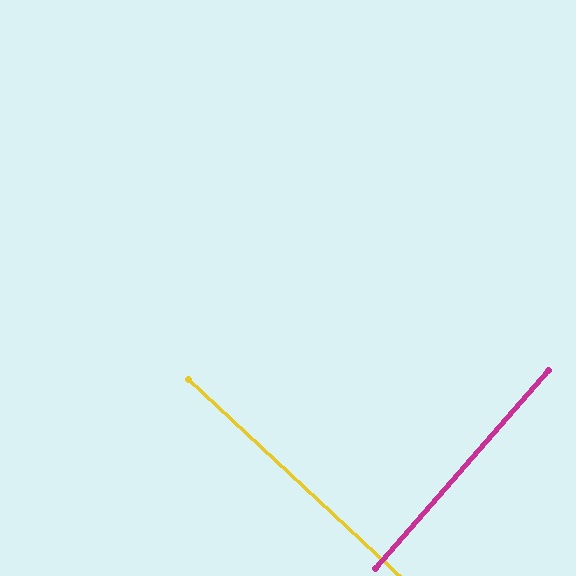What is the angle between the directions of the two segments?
Approximately 88 degrees.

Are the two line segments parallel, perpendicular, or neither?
Perpendicular — they meet at approximately 88°.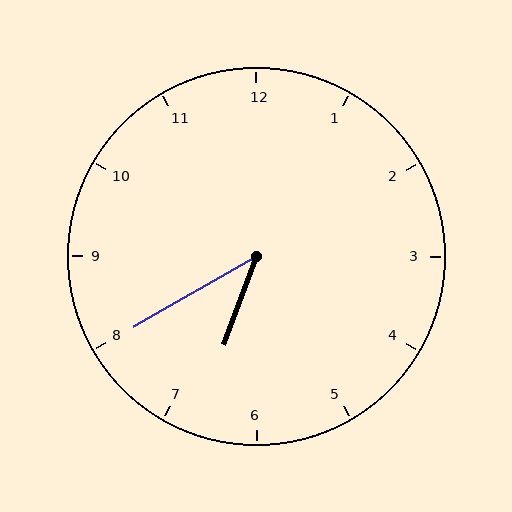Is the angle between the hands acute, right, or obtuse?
It is acute.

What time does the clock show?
6:40.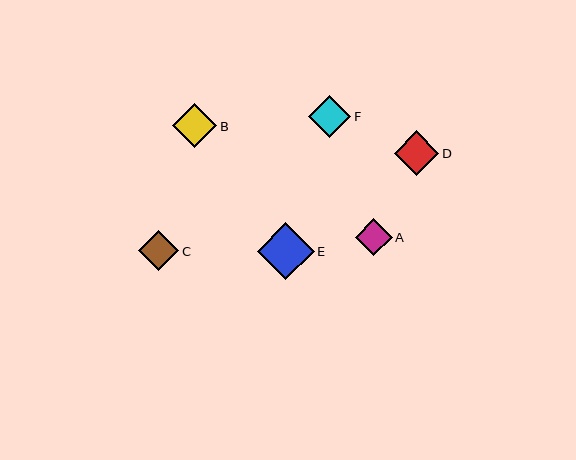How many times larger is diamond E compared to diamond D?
Diamond E is approximately 1.3 times the size of diamond D.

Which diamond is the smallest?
Diamond A is the smallest with a size of approximately 37 pixels.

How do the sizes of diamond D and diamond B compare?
Diamond D and diamond B are approximately the same size.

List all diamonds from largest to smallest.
From largest to smallest: E, D, B, F, C, A.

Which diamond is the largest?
Diamond E is the largest with a size of approximately 57 pixels.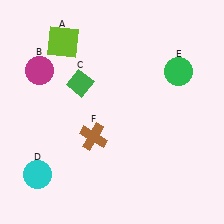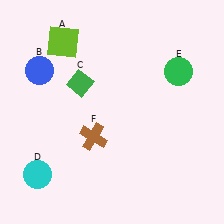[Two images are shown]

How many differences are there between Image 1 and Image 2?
There is 1 difference between the two images.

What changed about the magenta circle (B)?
In Image 1, B is magenta. In Image 2, it changed to blue.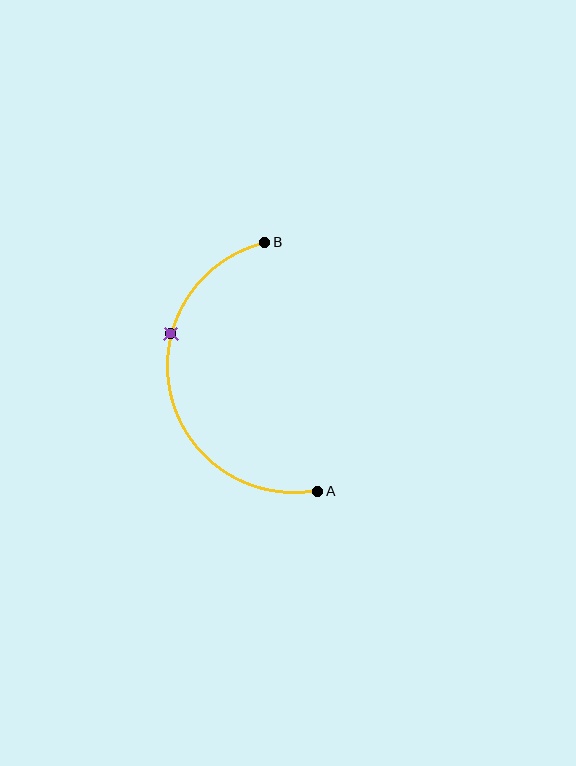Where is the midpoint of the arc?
The arc midpoint is the point on the curve farthest from the straight line joining A and B. It sits to the left of that line.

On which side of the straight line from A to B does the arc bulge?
The arc bulges to the left of the straight line connecting A and B.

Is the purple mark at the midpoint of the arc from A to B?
No. The purple mark lies on the arc but is closer to endpoint B. The arc midpoint would be at the point on the curve equidistant along the arc from both A and B.